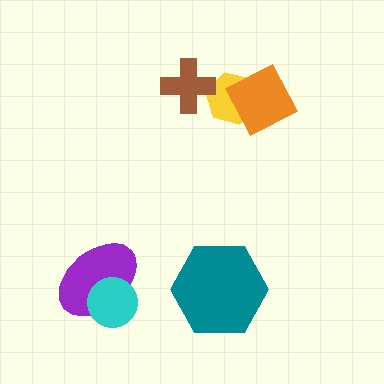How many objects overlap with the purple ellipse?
1 object overlaps with the purple ellipse.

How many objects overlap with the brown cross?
1 object overlaps with the brown cross.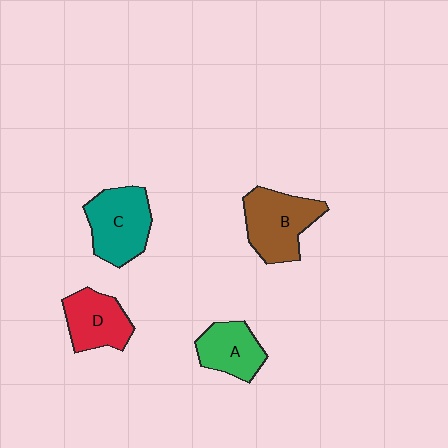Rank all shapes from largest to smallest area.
From largest to smallest: B (brown), C (teal), D (red), A (green).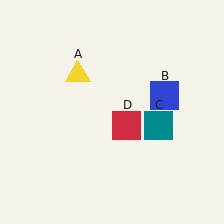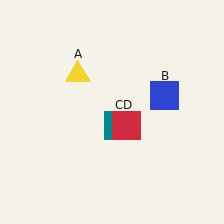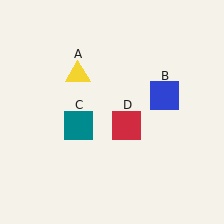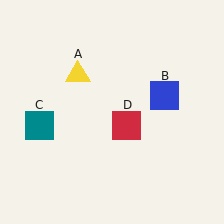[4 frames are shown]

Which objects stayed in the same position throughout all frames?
Yellow triangle (object A) and blue square (object B) and red square (object D) remained stationary.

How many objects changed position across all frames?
1 object changed position: teal square (object C).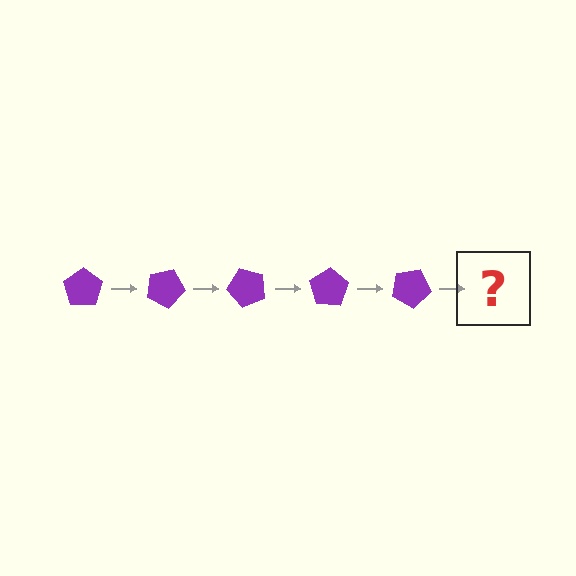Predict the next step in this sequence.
The next step is a purple pentagon rotated 125 degrees.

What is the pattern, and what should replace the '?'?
The pattern is that the pentagon rotates 25 degrees each step. The '?' should be a purple pentagon rotated 125 degrees.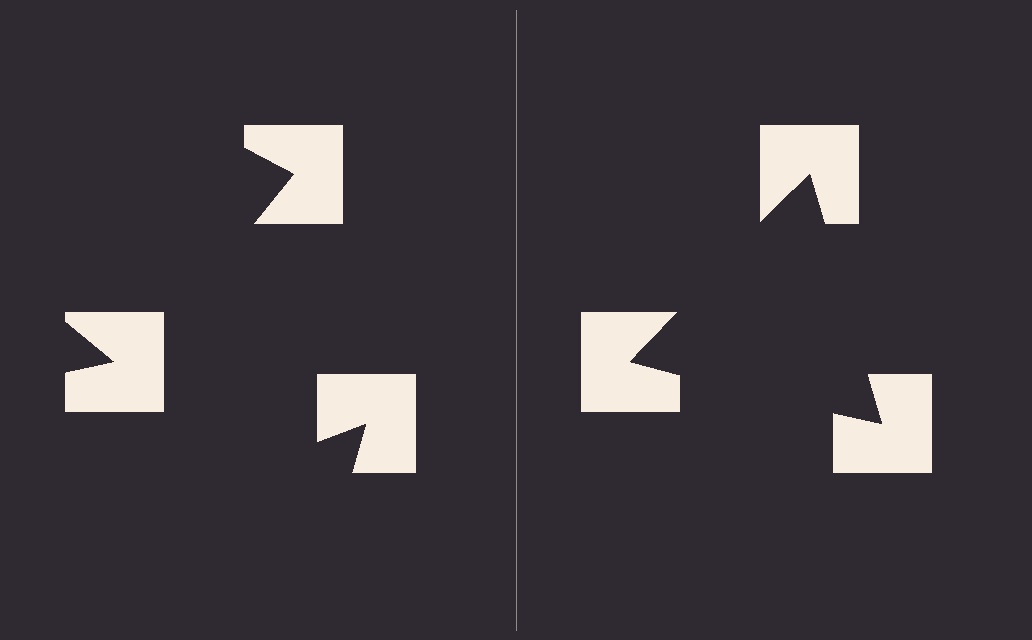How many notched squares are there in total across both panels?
6 — 3 on each side.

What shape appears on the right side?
An illusory triangle.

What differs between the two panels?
The notched squares are positioned identically on both sides; only the wedge orientations differ. On the right they align to a triangle; on the left they are misaligned.